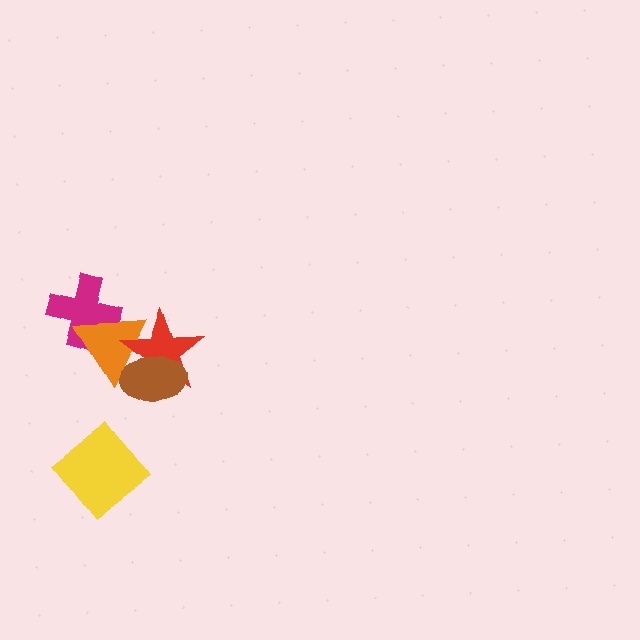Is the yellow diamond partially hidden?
No, no other shape covers it.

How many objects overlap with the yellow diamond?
0 objects overlap with the yellow diamond.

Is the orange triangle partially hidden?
Yes, it is partially covered by another shape.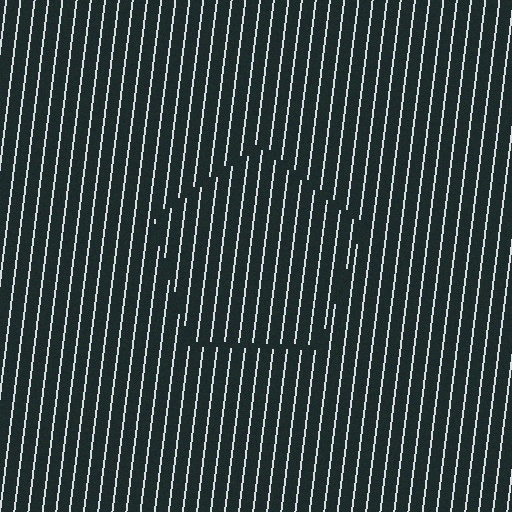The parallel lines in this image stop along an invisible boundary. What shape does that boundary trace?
An illusory pentagon. The interior of the shape contains the same grating, shifted by half a period — the contour is defined by the phase discontinuity where line-ends from the inner and outer gratings abut.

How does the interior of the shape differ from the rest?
The interior of the shape contains the same grating, shifted by half a period — the contour is defined by the phase discontinuity where line-ends from the inner and outer gratings abut.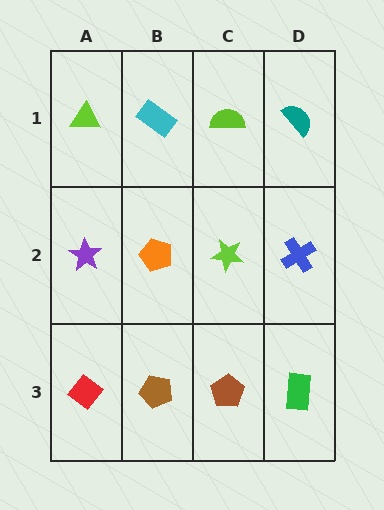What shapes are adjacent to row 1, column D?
A blue cross (row 2, column D), a lime semicircle (row 1, column C).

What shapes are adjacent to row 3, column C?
A lime star (row 2, column C), a brown pentagon (row 3, column B), a green rectangle (row 3, column D).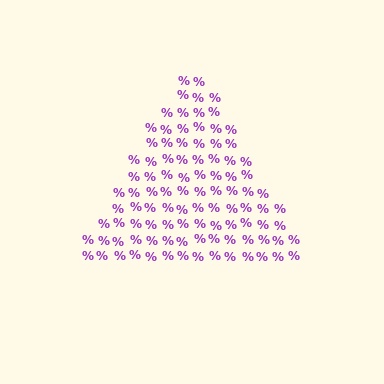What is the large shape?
The large shape is a triangle.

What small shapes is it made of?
It is made of small percent signs.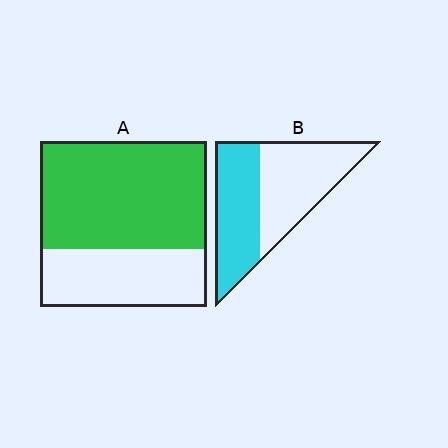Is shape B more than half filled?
Roughly half.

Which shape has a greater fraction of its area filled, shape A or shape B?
Shape A.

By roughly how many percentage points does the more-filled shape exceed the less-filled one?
By roughly 20 percentage points (A over B).